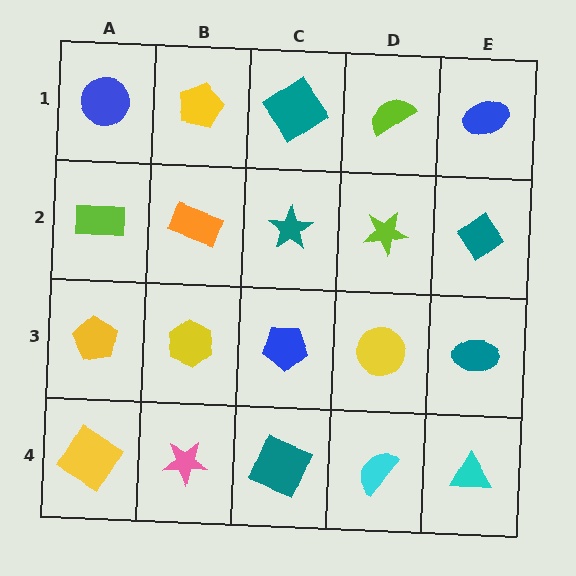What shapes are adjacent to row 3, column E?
A teal diamond (row 2, column E), a cyan triangle (row 4, column E), a yellow circle (row 3, column D).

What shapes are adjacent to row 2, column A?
A blue circle (row 1, column A), a yellow pentagon (row 3, column A), an orange rectangle (row 2, column B).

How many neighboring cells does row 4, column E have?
2.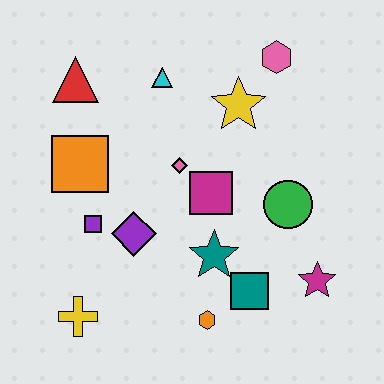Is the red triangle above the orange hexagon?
Yes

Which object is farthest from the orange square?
The magenta star is farthest from the orange square.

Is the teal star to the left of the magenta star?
Yes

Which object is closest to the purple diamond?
The purple square is closest to the purple diamond.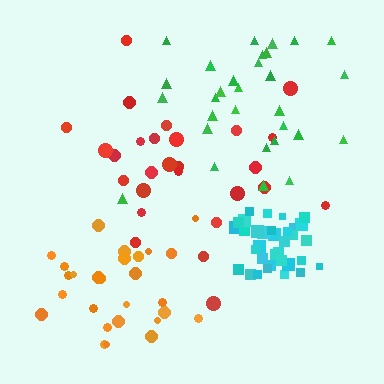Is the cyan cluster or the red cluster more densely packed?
Cyan.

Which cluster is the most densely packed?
Cyan.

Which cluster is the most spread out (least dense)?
Red.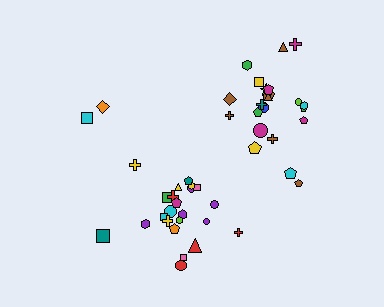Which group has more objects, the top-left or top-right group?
The top-right group.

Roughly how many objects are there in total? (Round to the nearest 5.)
Roughly 45 objects in total.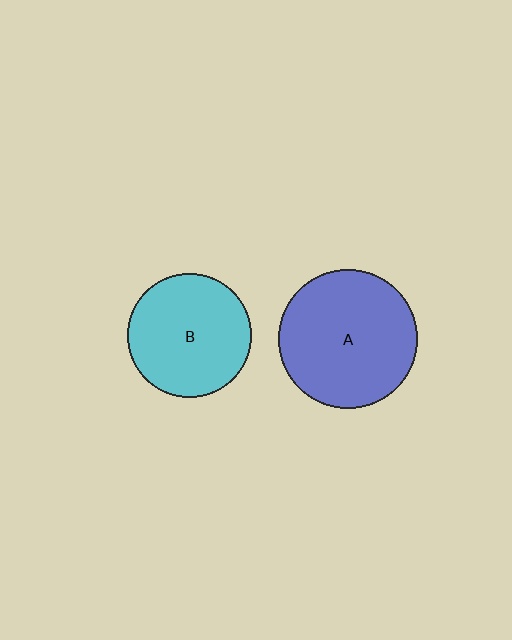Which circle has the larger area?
Circle A (blue).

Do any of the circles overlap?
No, none of the circles overlap.